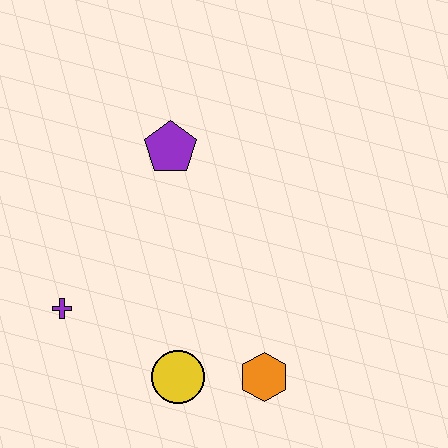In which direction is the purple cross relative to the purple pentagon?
The purple cross is below the purple pentagon.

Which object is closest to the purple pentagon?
The purple cross is closest to the purple pentagon.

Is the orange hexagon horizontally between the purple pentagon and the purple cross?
No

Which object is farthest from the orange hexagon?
The purple pentagon is farthest from the orange hexagon.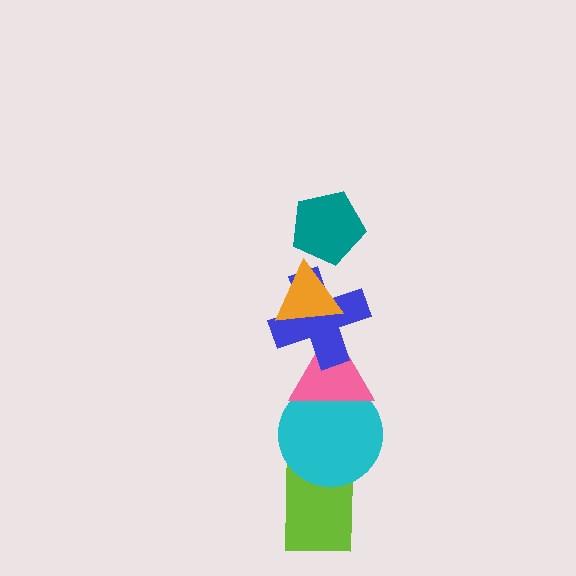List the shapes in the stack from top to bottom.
From top to bottom: the teal pentagon, the orange triangle, the blue cross, the pink triangle, the cyan circle, the lime rectangle.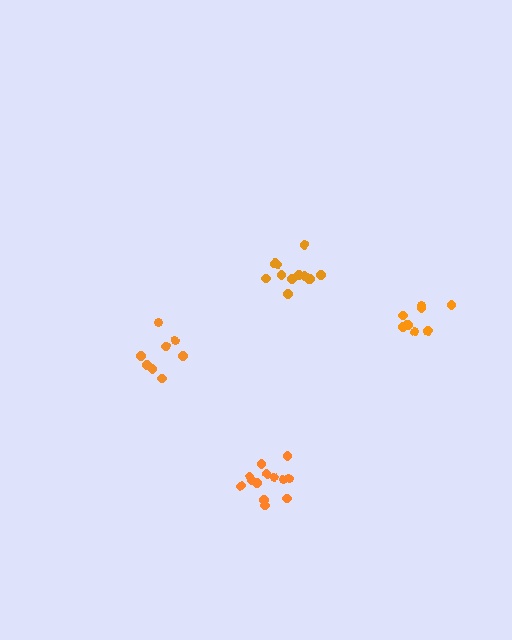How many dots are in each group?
Group 1: 8 dots, Group 2: 13 dots, Group 3: 10 dots, Group 4: 11 dots (42 total).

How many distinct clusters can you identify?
There are 4 distinct clusters.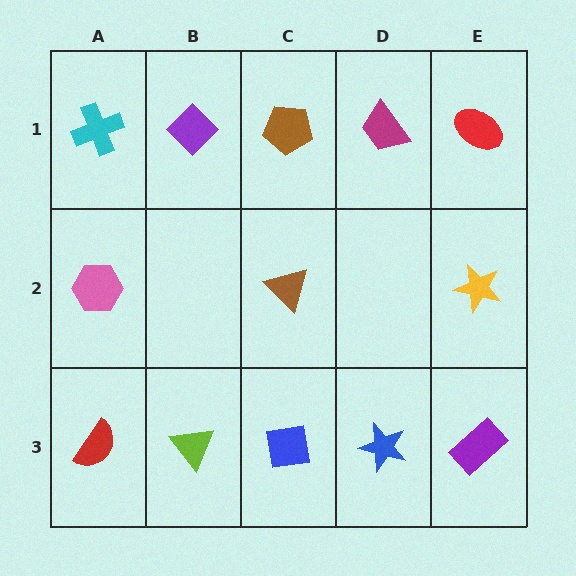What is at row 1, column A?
A cyan cross.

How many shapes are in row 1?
5 shapes.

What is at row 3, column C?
A blue square.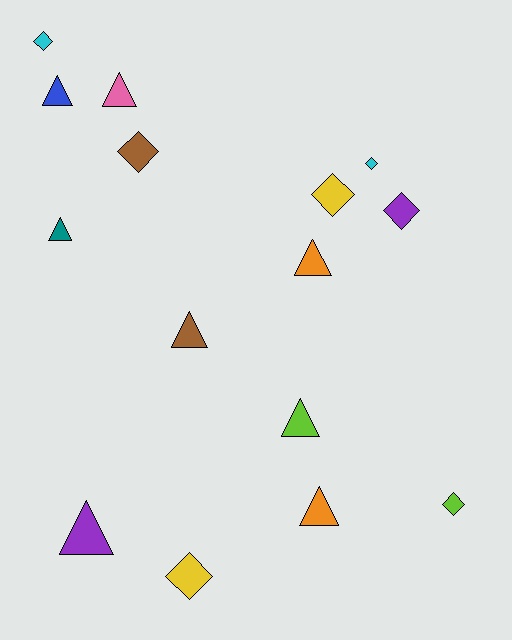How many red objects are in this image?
There are no red objects.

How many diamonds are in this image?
There are 7 diamonds.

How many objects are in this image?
There are 15 objects.